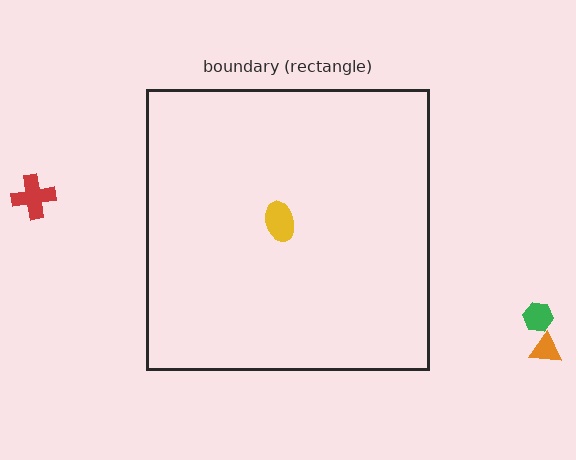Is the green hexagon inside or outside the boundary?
Outside.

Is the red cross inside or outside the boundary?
Outside.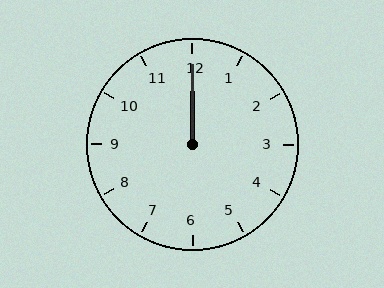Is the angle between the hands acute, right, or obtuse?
It is acute.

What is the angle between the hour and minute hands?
Approximately 0 degrees.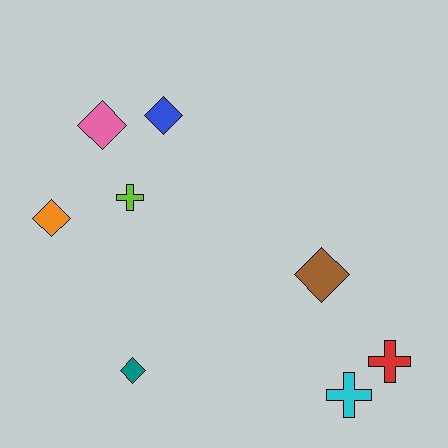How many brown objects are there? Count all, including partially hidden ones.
There is 1 brown object.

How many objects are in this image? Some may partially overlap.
There are 8 objects.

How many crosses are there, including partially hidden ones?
There are 3 crosses.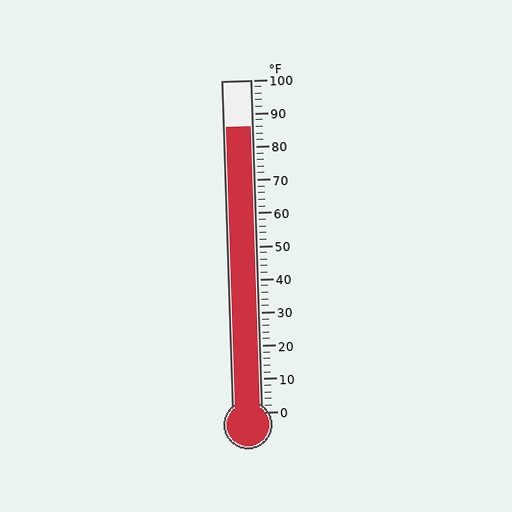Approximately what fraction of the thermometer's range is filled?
The thermometer is filled to approximately 85% of its range.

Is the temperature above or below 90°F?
The temperature is below 90°F.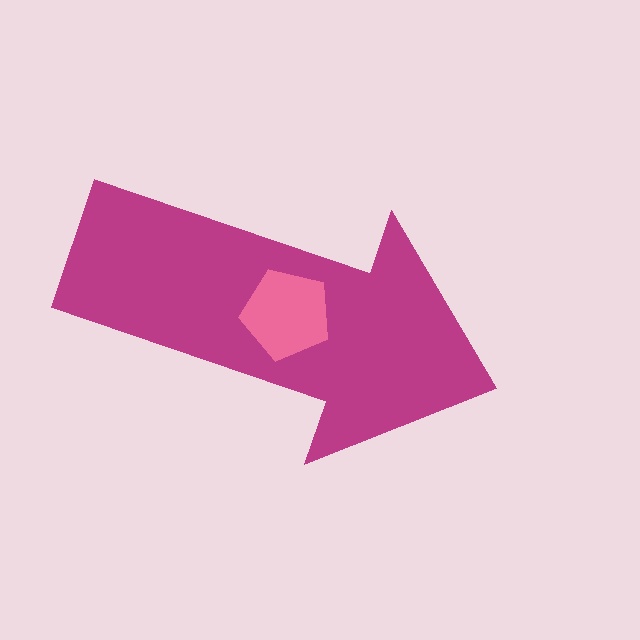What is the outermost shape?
The magenta arrow.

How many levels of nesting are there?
2.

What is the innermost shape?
The pink pentagon.